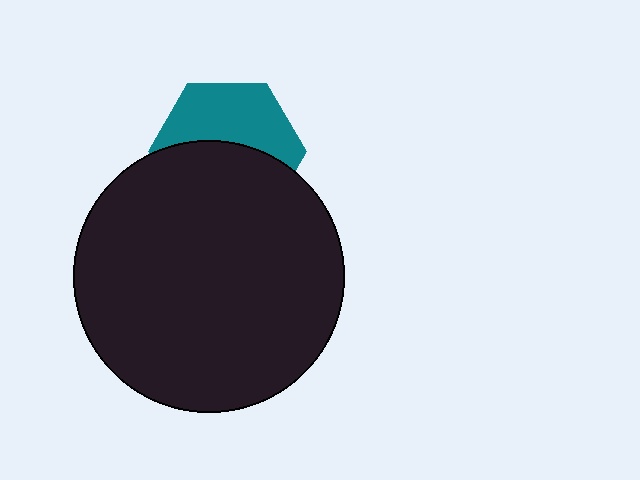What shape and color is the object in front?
The object in front is a black circle.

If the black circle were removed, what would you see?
You would see the complete teal hexagon.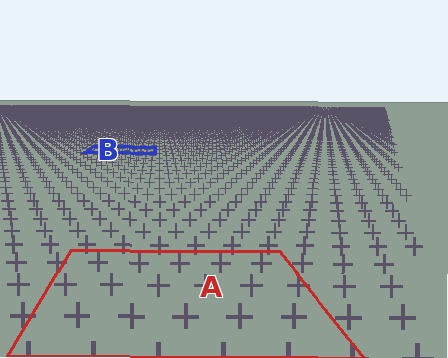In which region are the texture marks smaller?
The texture marks are smaller in region B, because it is farther away.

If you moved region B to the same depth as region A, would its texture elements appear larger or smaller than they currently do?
They would appear larger. At a closer depth, the same texture elements are projected at a bigger on-screen size.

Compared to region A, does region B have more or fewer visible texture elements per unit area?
Region B has more texture elements per unit area — they are packed more densely because it is farther away.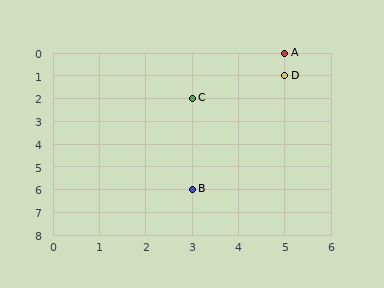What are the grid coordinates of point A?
Point A is at grid coordinates (5, 0).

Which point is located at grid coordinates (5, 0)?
Point A is at (5, 0).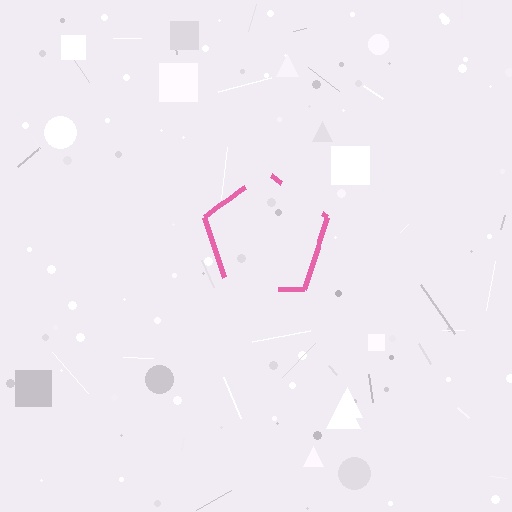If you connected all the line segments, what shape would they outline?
They would outline a pentagon.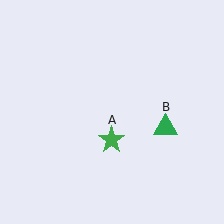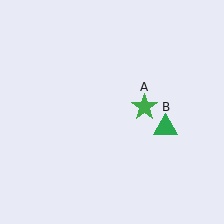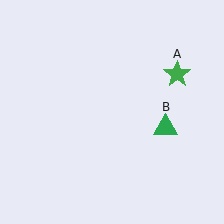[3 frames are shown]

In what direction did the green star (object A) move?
The green star (object A) moved up and to the right.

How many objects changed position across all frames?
1 object changed position: green star (object A).